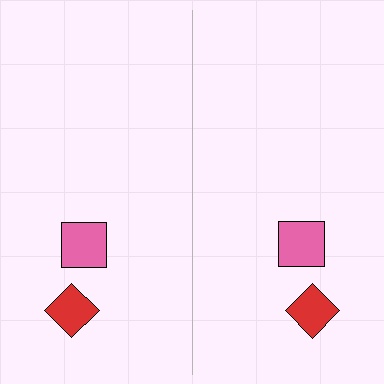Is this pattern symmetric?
Yes, this pattern has bilateral (reflection) symmetry.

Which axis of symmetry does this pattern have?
The pattern has a vertical axis of symmetry running through the center of the image.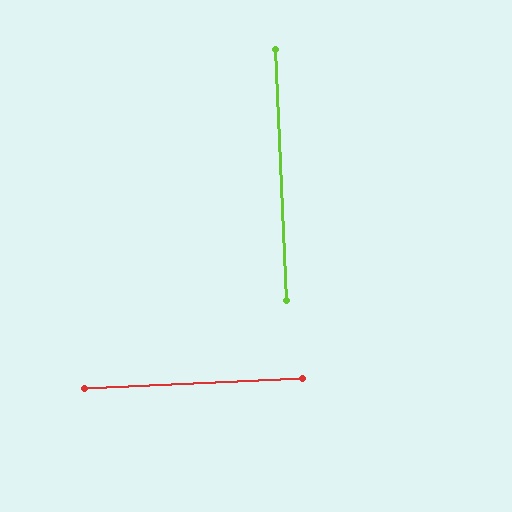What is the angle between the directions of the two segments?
Approximately 90 degrees.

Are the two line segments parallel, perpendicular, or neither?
Perpendicular — they meet at approximately 90°.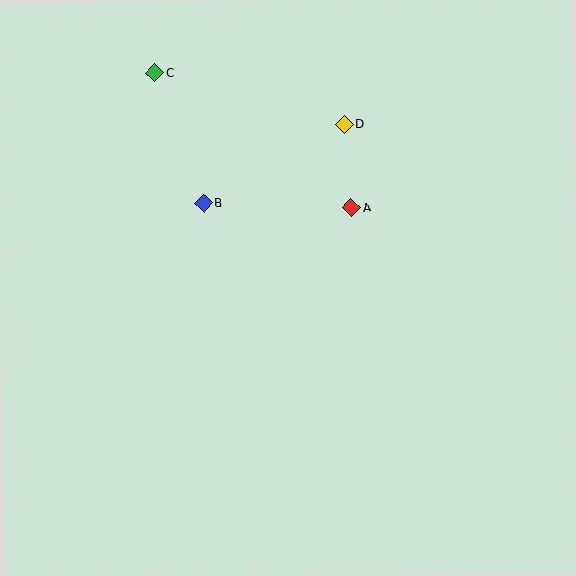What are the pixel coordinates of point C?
Point C is at (155, 73).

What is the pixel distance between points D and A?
The distance between D and A is 84 pixels.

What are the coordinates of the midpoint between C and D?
The midpoint between C and D is at (250, 99).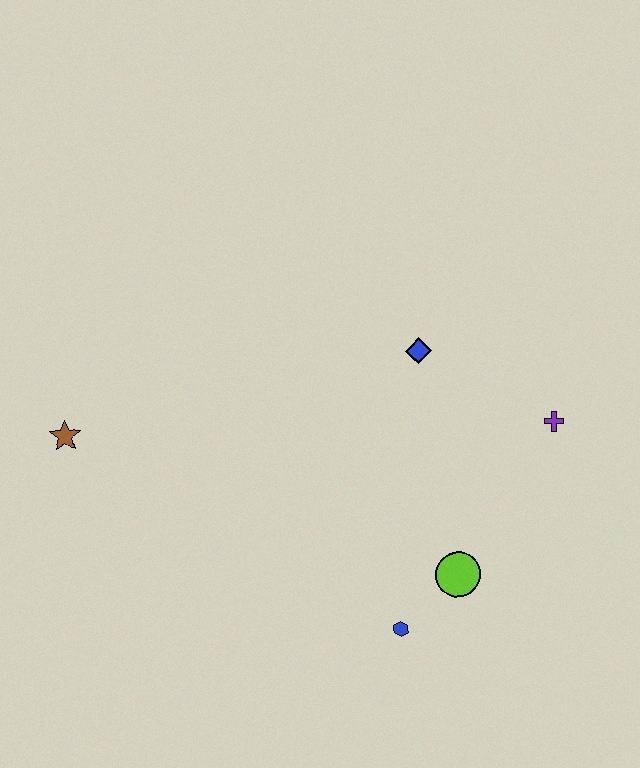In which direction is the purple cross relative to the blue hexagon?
The purple cross is above the blue hexagon.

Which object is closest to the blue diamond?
The purple cross is closest to the blue diamond.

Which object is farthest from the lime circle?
The brown star is farthest from the lime circle.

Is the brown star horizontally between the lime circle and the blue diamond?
No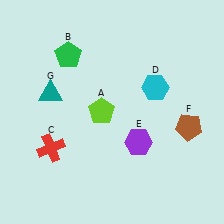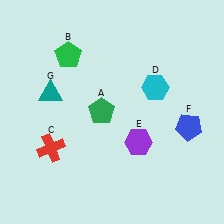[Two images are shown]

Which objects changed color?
A changed from lime to green. F changed from brown to blue.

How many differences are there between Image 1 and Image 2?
There are 2 differences between the two images.